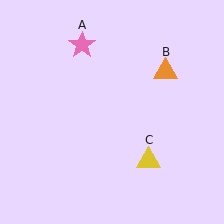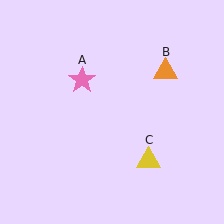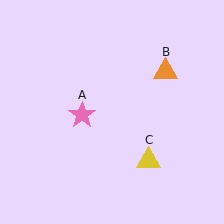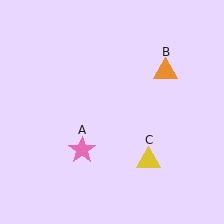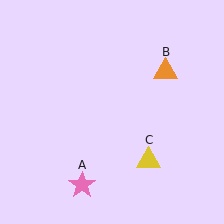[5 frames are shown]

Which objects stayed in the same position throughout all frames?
Orange triangle (object B) and yellow triangle (object C) remained stationary.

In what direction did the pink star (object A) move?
The pink star (object A) moved down.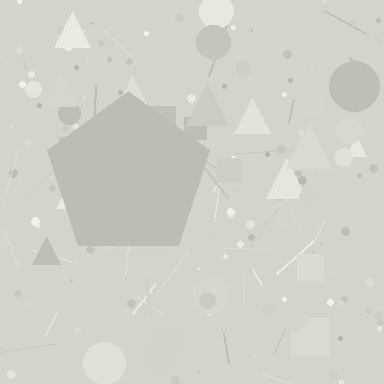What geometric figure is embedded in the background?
A pentagon is embedded in the background.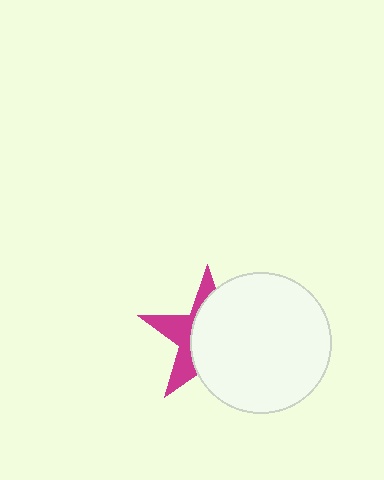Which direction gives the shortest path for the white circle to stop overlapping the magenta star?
Moving right gives the shortest separation.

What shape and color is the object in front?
The object in front is a white circle.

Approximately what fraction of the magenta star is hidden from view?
Roughly 63% of the magenta star is hidden behind the white circle.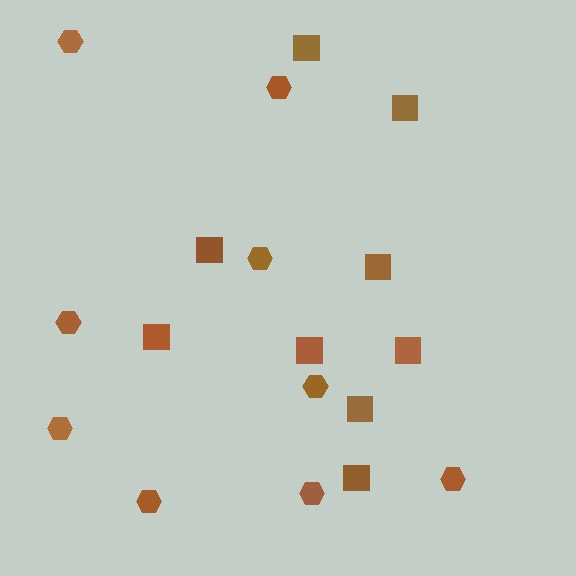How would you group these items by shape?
There are 2 groups: one group of hexagons (9) and one group of squares (9).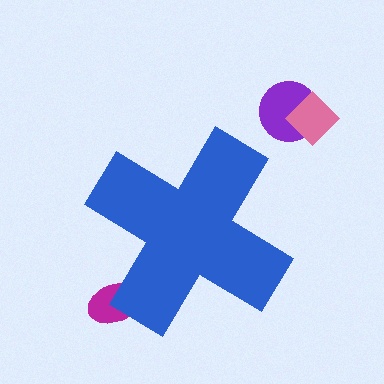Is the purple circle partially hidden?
No, the purple circle is fully visible.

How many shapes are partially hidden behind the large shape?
1 shape is partially hidden.